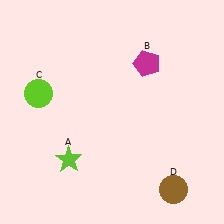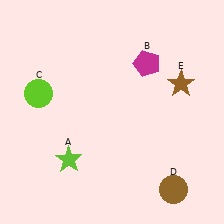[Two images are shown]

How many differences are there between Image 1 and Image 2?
There is 1 difference between the two images.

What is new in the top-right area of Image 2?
A brown star (E) was added in the top-right area of Image 2.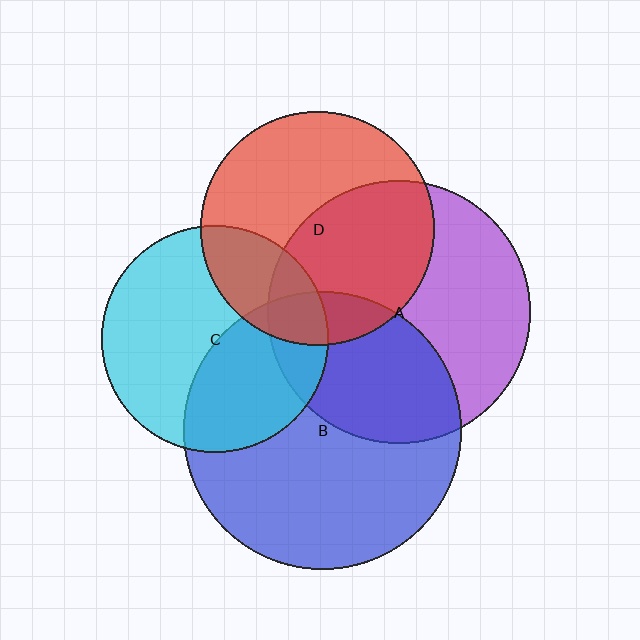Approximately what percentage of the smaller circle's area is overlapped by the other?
Approximately 40%.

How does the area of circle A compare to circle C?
Approximately 1.3 times.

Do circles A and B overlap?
Yes.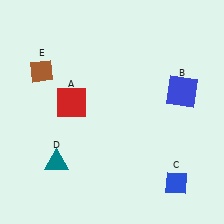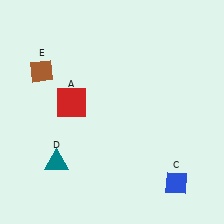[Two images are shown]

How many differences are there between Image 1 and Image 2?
There is 1 difference between the two images.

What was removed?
The blue square (B) was removed in Image 2.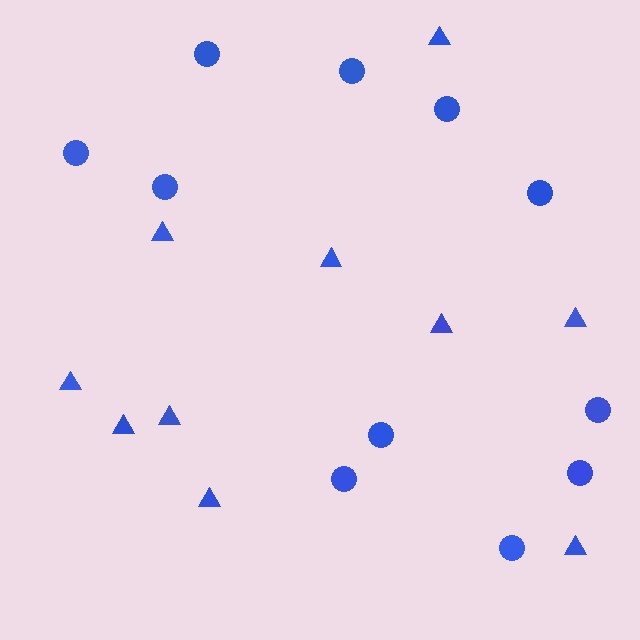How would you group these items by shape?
There are 2 groups: one group of triangles (10) and one group of circles (11).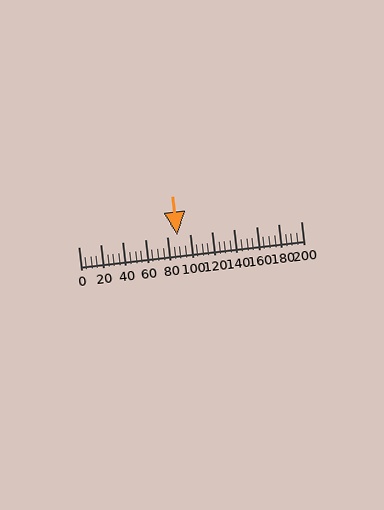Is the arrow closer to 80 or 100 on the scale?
The arrow is closer to 80.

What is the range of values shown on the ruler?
The ruler shows values from 0 to 200.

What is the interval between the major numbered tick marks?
The major tick marks are spaced 20 units apart.